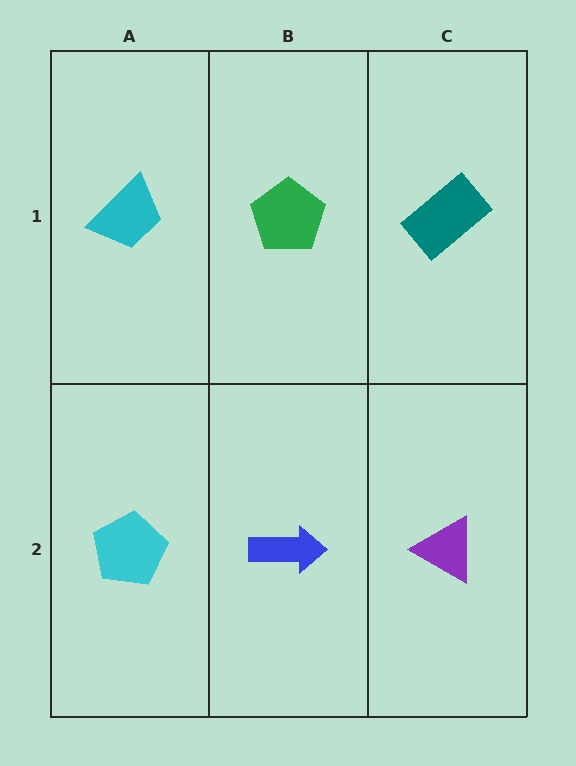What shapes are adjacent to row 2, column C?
A teal rectangle (row 1, column C), a blue arrow (row 2, column B).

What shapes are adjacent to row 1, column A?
A cyan pentagon (row 2, column A), a green pentagon (row 1, column B).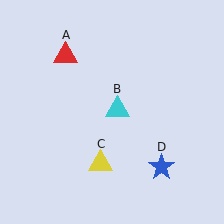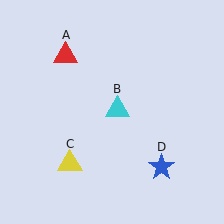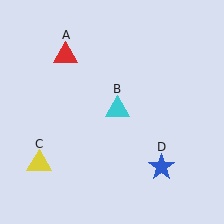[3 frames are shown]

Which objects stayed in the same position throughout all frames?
Red triangle (object A) and cyan triangle (object B) and blue star (object D) remained stationary.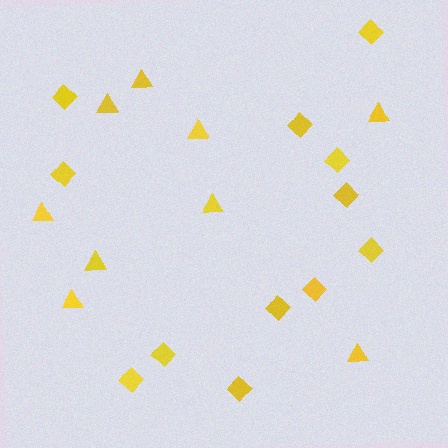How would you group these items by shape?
There are 2 groups: one group of diamonds (12) and one group of triangles (9).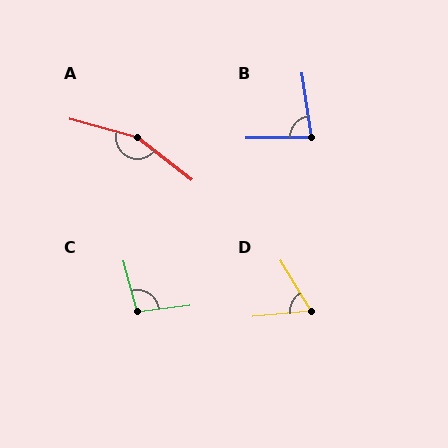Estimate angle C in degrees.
Approximately 97 degrees.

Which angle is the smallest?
D, at approximately 65 degrees.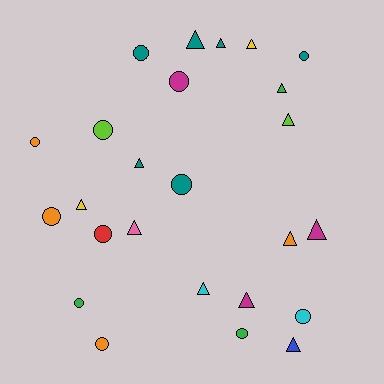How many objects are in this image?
There are 25 objects.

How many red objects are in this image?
There is 1 red object.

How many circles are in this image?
There are 12 circles.